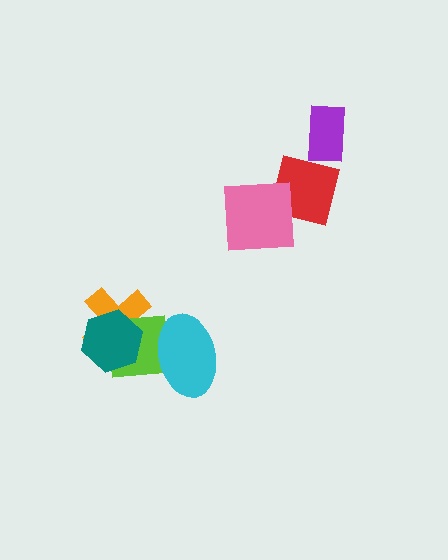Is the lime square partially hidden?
Yes, it is partially covered by another shape.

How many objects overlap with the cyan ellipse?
1 object overlaps with the cyan ellipse.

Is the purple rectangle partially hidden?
No, no other shape covers it.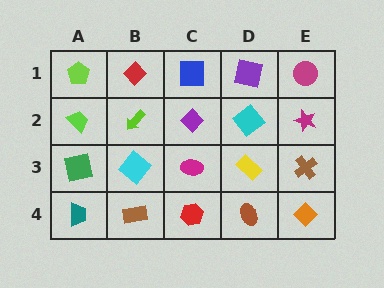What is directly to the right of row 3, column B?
A magenta ellipse.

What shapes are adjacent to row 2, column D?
A purple square (row 1, column D), a yellow rectangle (row 3, column D), a purple diamond (row 2, column C), a magenta star (row 2, column E).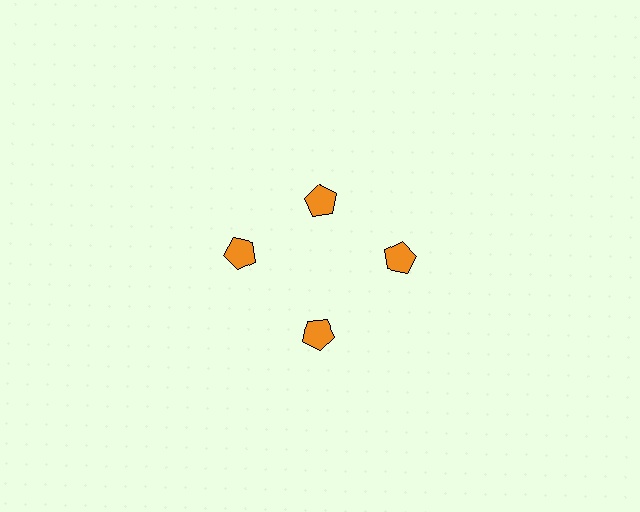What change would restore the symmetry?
The symmetry would be restored by moving it outward, back onto the ring so that all 4 pentagons sit at equal angles and equal distance from the center.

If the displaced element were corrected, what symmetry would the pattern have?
It would have 4-fold rotational symmetry — the pattern would map onto itself every 90 degrees.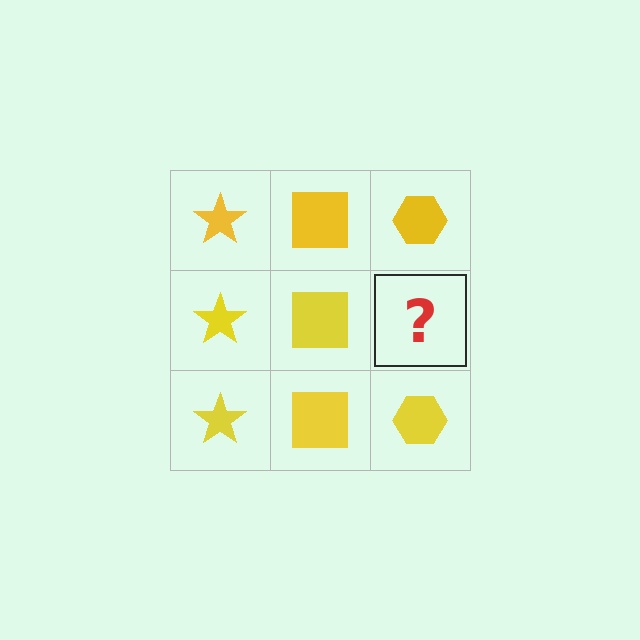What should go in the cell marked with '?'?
The missing cell should contain a yellow hexagon.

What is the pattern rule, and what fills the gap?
The rule is that each column has a consistent shape. The gap should be filled with a yellow hexagon.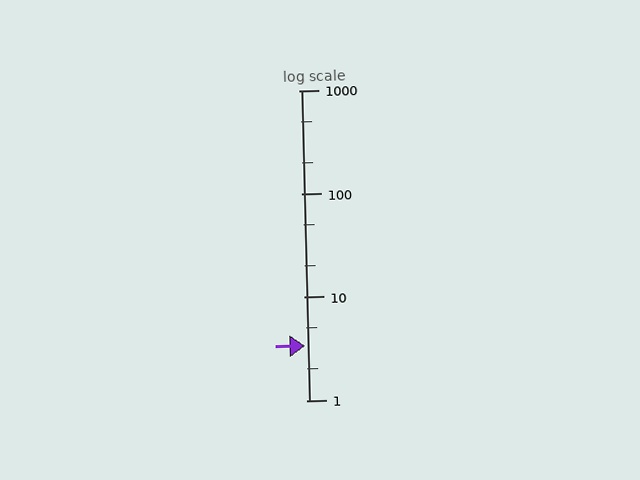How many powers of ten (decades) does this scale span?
The scale spans 3 decades, from 1 to 1000.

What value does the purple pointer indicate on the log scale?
The pointer indicates approximately 3.4.